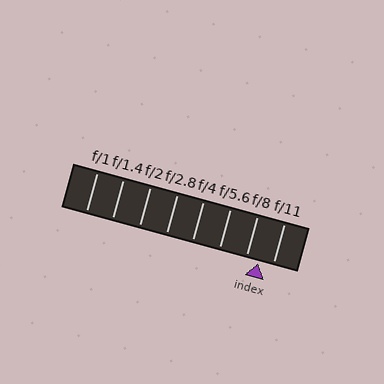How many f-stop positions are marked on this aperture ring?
There are 8 f-stop positions marked.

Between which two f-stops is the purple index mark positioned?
The index mark is between f/8 and f/11.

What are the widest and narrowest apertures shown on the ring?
The widest aperture shown is f/1 and the narrowest is f/11.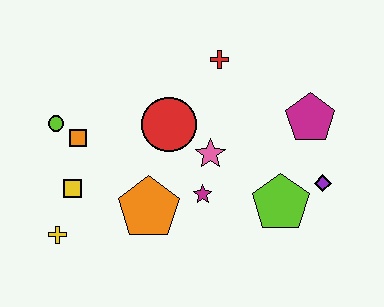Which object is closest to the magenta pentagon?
The purple diamond is closest to the magenta pentagon.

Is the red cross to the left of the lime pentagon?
Yes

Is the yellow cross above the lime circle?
No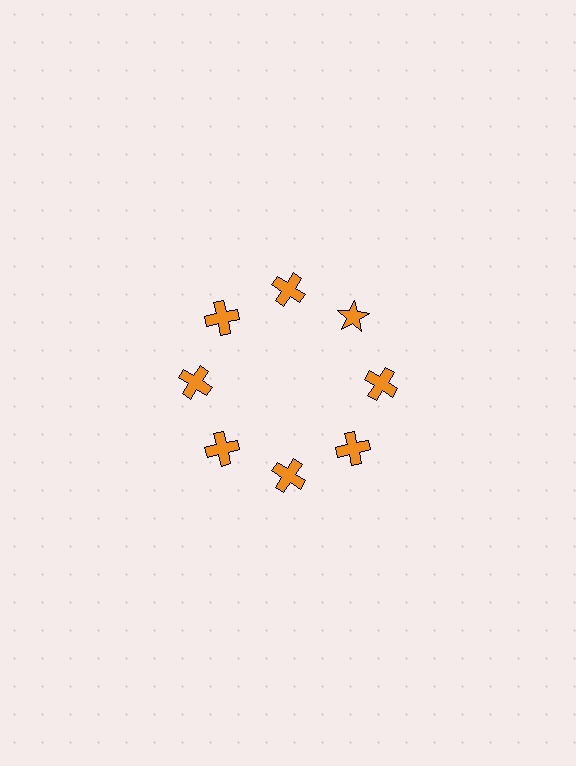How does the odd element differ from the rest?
It has a different shape: star instead of cross.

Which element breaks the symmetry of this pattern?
The orange star at roughly the 2 o'clock position breaks the symmetry. All other shapes are orange crosses.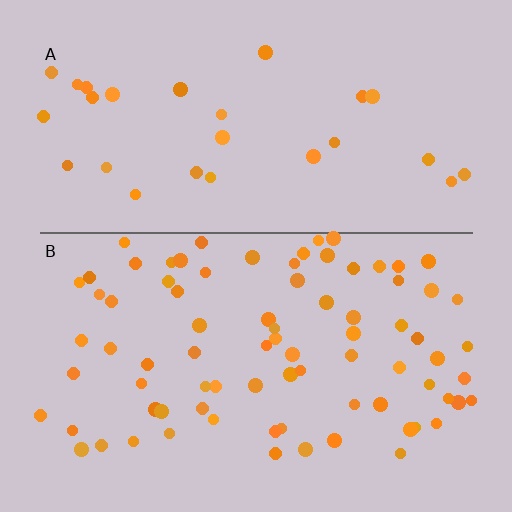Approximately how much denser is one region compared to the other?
Approximately 2.8× — region B over region A.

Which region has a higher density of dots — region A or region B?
B (the bottom).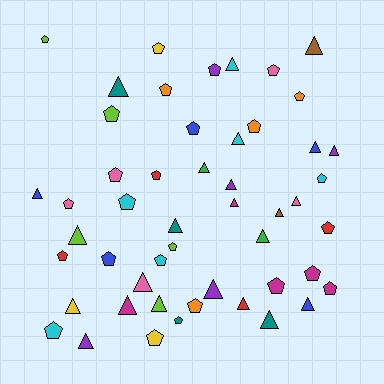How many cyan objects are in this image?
There are 6 cyan objects.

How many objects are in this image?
There are 50 objects.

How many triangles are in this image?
There are 24 triangles.